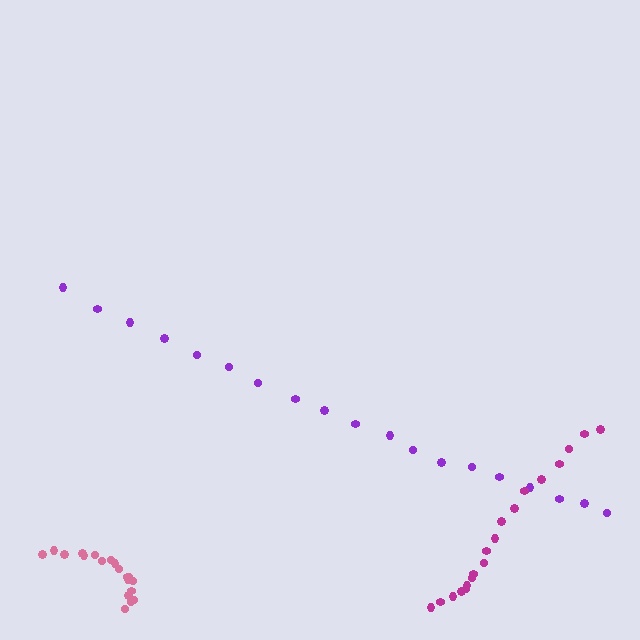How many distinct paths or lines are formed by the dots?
There are 3 distinct paths.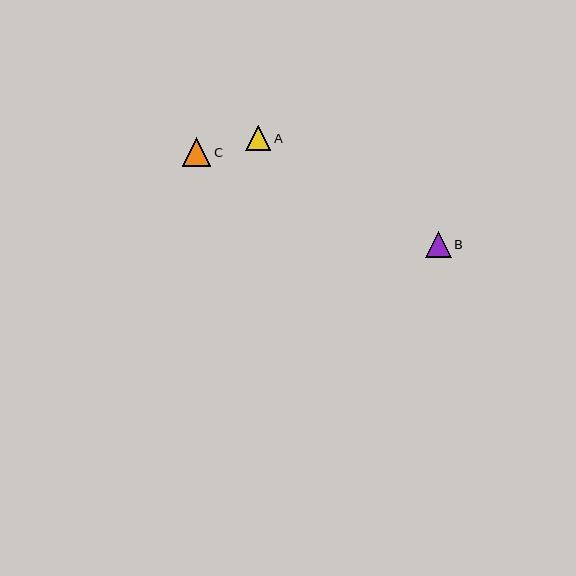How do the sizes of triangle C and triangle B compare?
Triangle C and triangle B are approximately the same size.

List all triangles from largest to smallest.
From largest to smallest: C, B, A.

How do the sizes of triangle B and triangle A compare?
Triangle B and triangle A are approximately the same size.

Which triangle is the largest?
Triangle C is the largest with a size of approximately 28 pixels.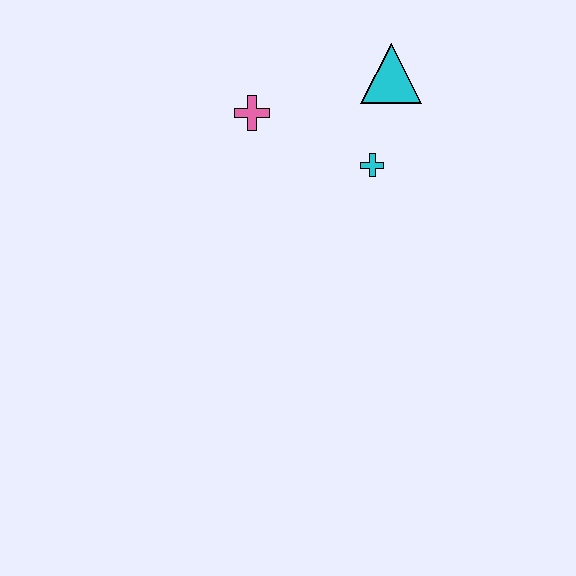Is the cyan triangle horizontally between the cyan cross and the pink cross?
No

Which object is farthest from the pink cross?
The cyan triangle is farthest from the pink cross.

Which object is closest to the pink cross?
The cyan cross is closest to the pink cross.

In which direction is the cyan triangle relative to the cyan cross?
The cyan triangle is above the cyan cross.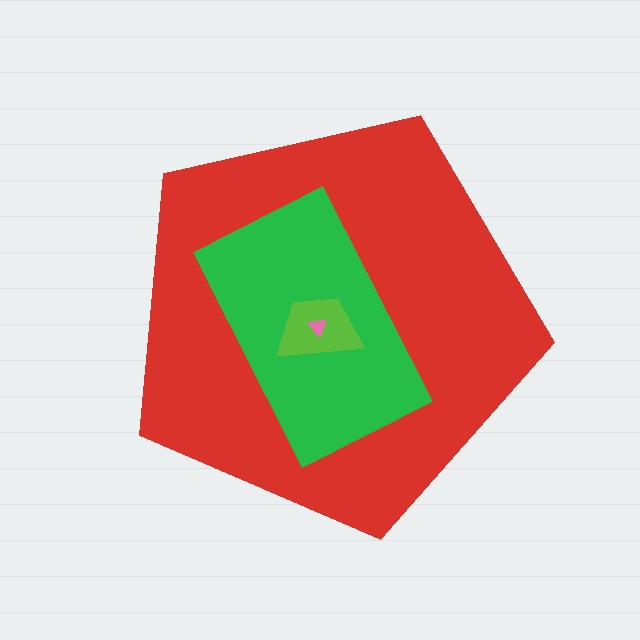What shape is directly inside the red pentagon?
The green rectangle.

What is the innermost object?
The pink triangle.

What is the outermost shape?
The red pentagon.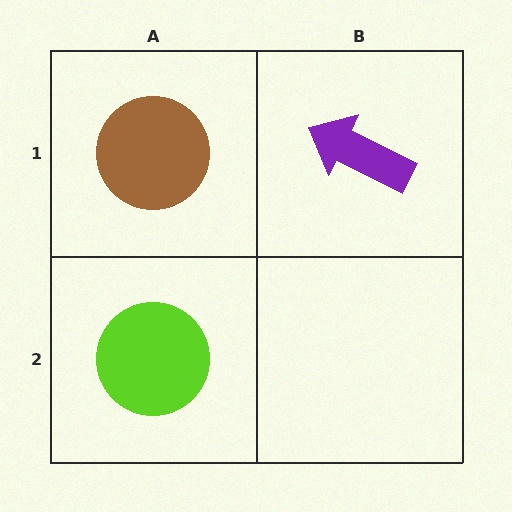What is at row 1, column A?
A brown circle.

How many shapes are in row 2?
1 shape.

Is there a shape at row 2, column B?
No, that cell is empty.